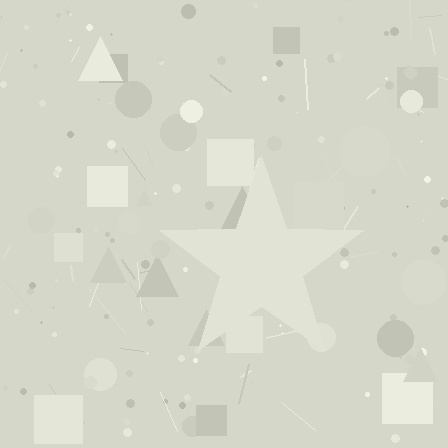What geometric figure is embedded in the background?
A star is embedded in the background.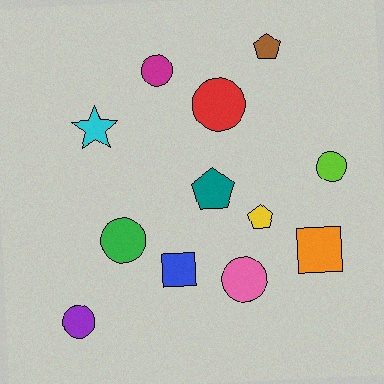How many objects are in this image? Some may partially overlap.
There are 12 objects.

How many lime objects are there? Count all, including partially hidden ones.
There is 1 lime object.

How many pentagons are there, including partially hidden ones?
There are 3 pentagons.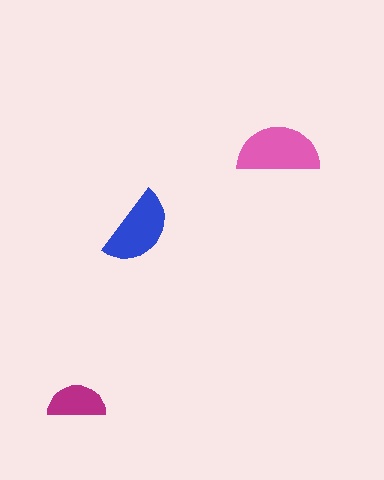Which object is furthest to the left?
The magenta semicircle is leftmost.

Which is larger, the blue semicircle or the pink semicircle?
The pink one.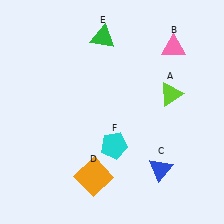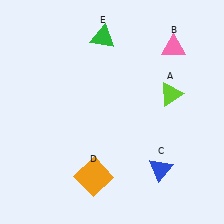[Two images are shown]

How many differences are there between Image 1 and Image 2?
There is 1 difference between the two images.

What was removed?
The cyan pentagon (F) was removed in Image 2.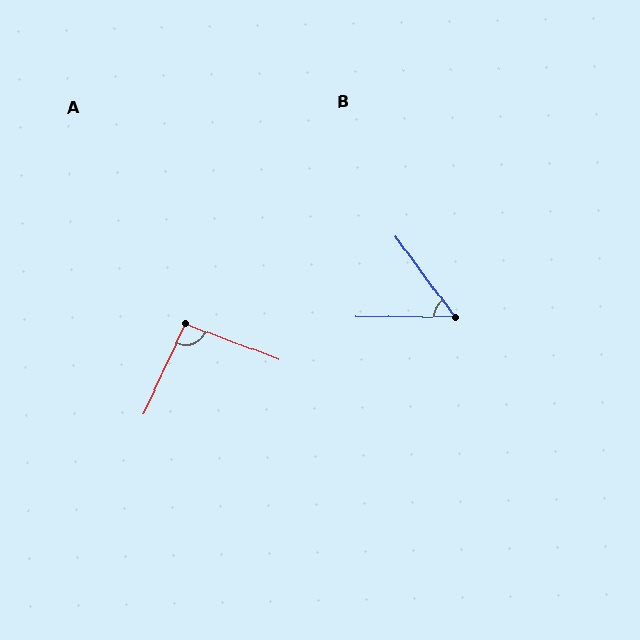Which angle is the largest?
A, at approximately 94 degrees.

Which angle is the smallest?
B, at approximately 54 degrees.